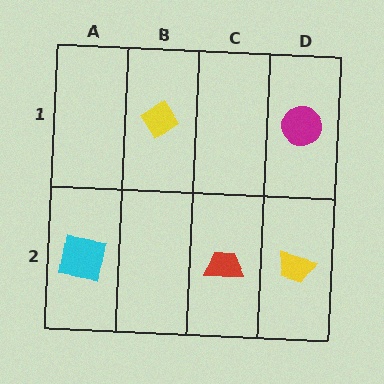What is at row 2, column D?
A yellow trapezoid.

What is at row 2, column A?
A cyan square.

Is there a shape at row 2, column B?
No, that cell is empty.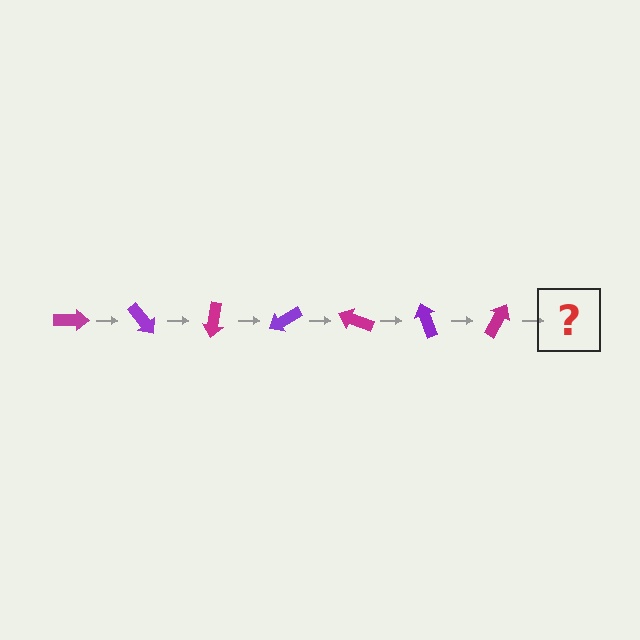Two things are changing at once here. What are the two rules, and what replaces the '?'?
The two rules are that it rotates 50 degrees each step and the color cycles through magenta and purple. The '?' should be a purple arrow, rotated 350 degrees from the start.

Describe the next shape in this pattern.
It should be a purple arrow, rotated 350 degrees from the start.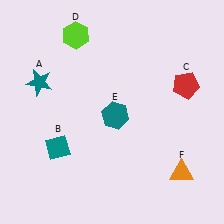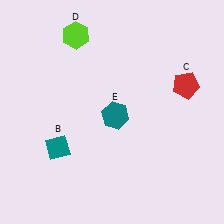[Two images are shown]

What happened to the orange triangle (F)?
The orange triangle (F) was removed in Image 2. It was in the bottom-right area of Image 1.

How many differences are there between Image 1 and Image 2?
There are 2 differences between the two images.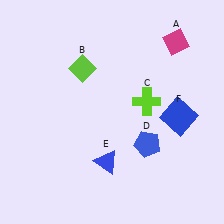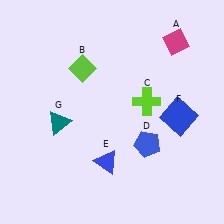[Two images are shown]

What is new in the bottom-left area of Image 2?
A teal triangle (G) was added in the bottom-left area of Image 2.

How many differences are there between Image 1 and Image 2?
There is 1 difference between the two images.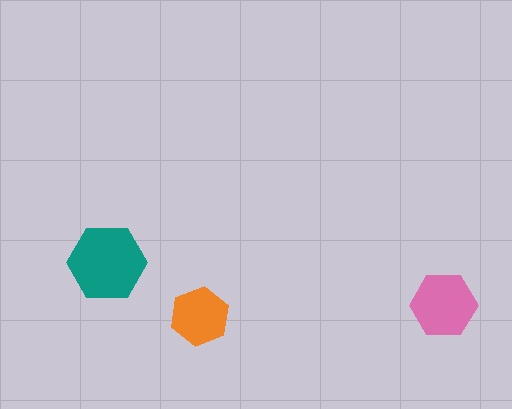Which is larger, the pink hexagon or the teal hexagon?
The teal one.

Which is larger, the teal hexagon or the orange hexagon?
The teal one.